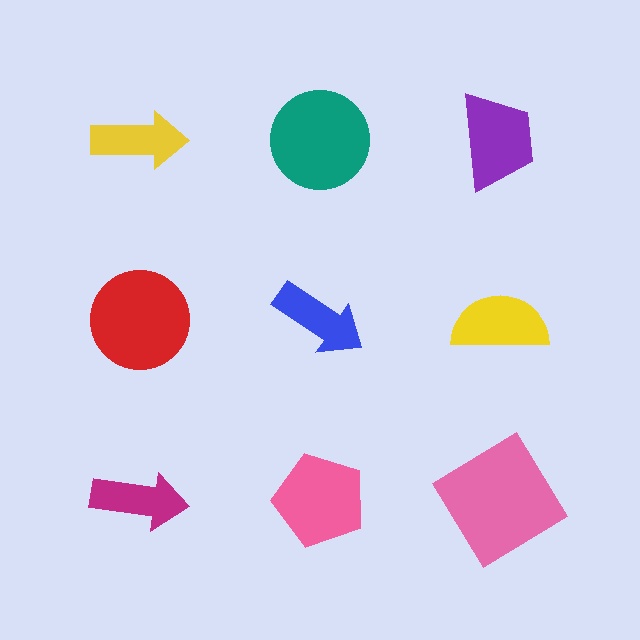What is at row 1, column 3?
A purple trapezoid.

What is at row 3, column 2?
A pink pentagon.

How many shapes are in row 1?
3 shapes.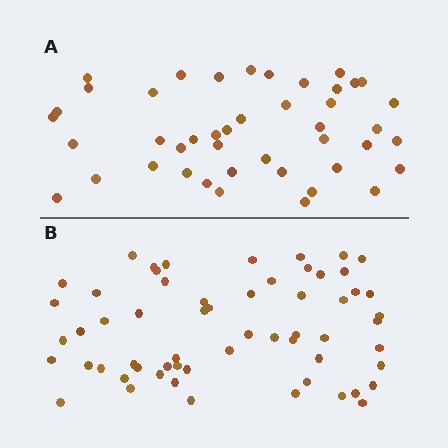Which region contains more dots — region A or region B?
Region B (the bottom region) has more dots.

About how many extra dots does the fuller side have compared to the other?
Region B has approximately 15 more dots than region A.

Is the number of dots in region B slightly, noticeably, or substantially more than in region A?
Region B has noticeably more, but not dramatically so. The ratio is roughly 1.4 to 1.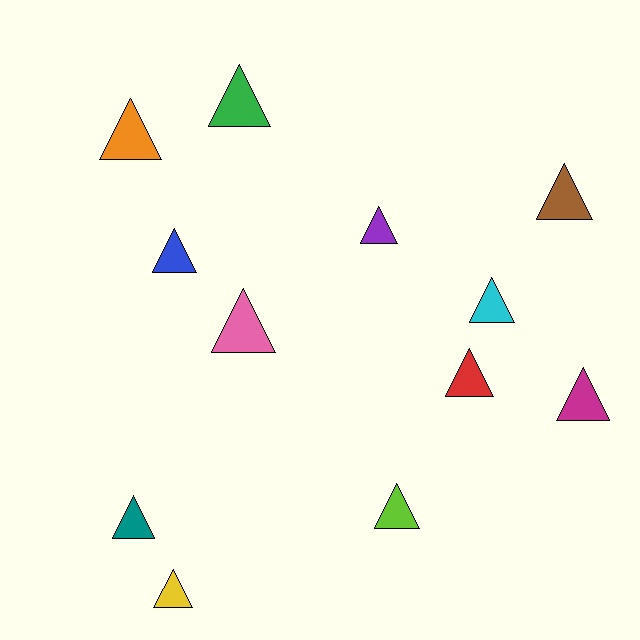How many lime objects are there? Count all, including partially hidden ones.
There is 1 lime object.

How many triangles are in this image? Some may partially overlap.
There are 12 triangles.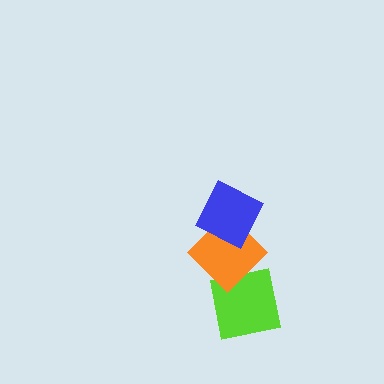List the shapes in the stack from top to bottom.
From top to bottom: the blue diamond, the orange diamond, the lime square.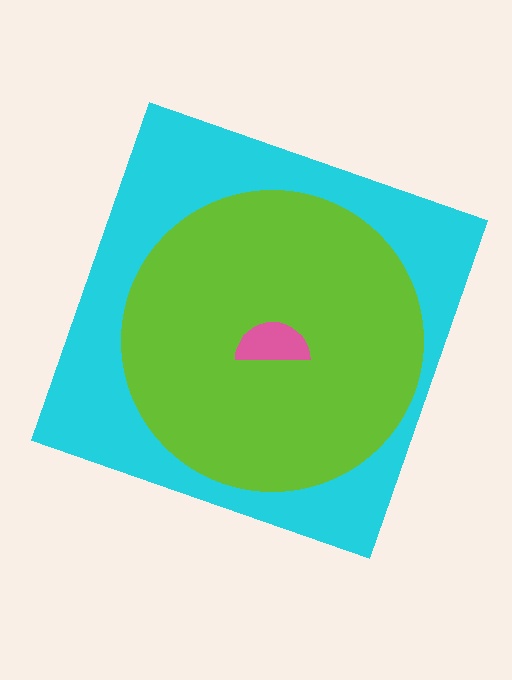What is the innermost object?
The pink semicircle.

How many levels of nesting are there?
3.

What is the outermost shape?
The cyan square.